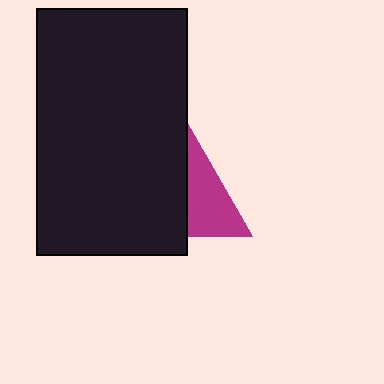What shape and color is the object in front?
The object in front is a black rectangle.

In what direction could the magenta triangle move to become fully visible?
The magenta triangle could move right. That would shift it out from behind the black rectangle entirely.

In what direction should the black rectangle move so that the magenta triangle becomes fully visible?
The black rectangle should move left. That is the shortest direction to clear the overlap and leave the magenta triangle fully visible.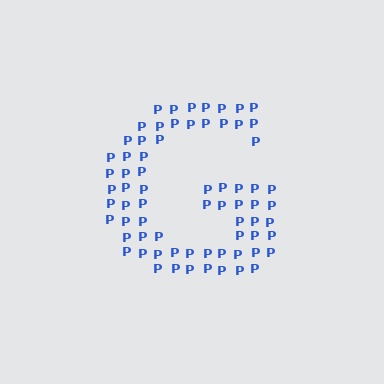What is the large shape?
The large shape is the letter G.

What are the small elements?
The small elements are letter P's.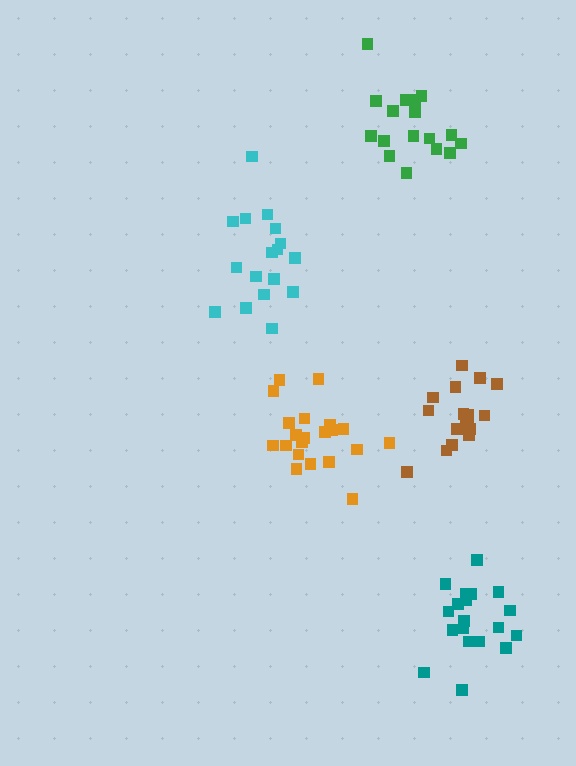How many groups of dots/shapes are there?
There are 5 groups.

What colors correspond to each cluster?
The clusters are colored: green, orange, teal, brown, cyan.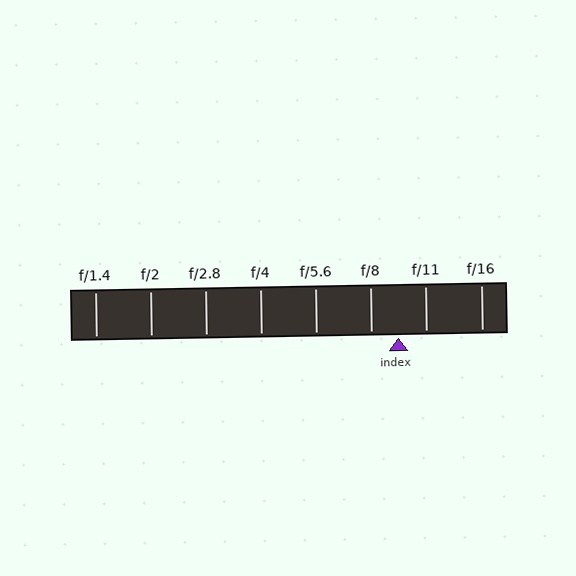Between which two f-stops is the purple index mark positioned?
The index mark is between f/8 and f/11.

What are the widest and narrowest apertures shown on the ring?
The widest aperture shown is f/1.4 and the narrowest is f/16.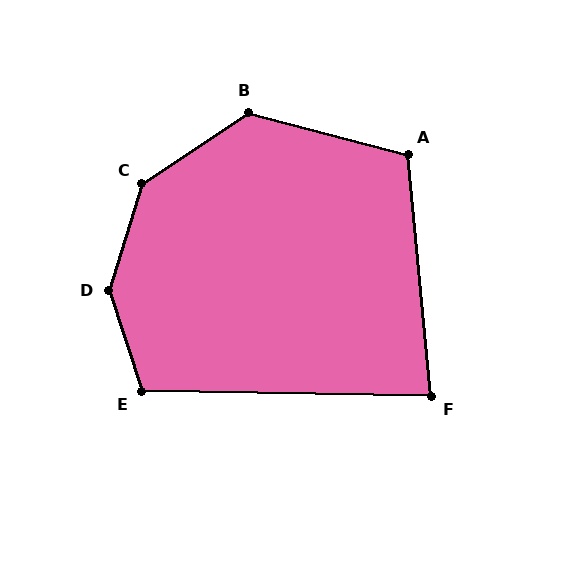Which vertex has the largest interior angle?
D, at approximately 145 degrees.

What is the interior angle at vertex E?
Approximately 109 degrees (obtuse).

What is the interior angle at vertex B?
Approximately 132 degrees (obtuse).